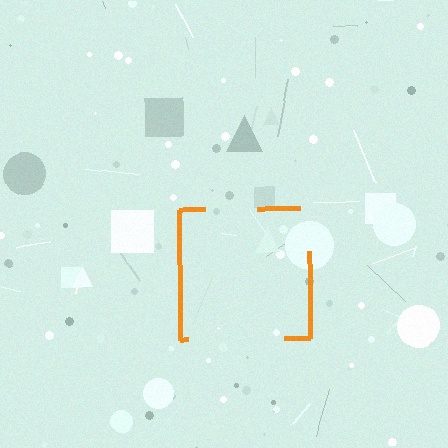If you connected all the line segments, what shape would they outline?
They would outline a square.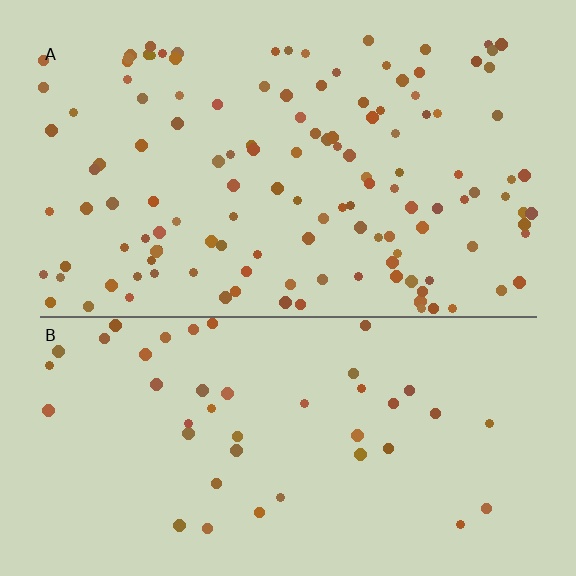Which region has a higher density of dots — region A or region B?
A (the top).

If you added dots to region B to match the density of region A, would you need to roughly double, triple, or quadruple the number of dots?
Approximately triple.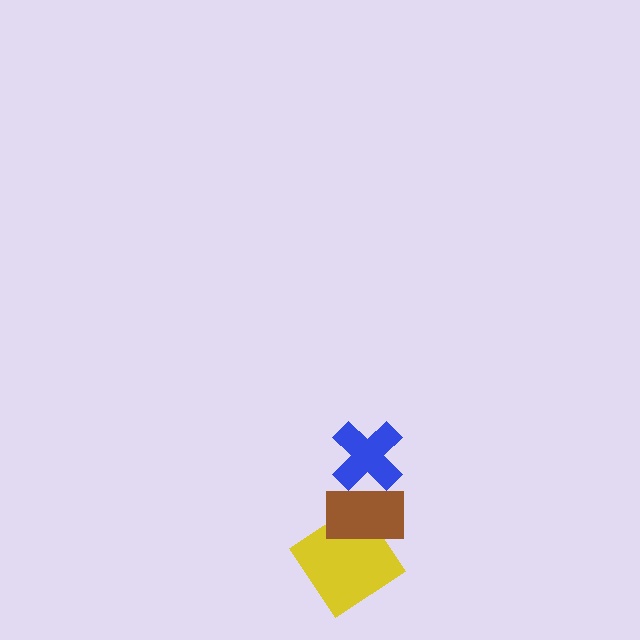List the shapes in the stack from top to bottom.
From top to bottom: the blue cross, the brown rectangle, the yellow diamond.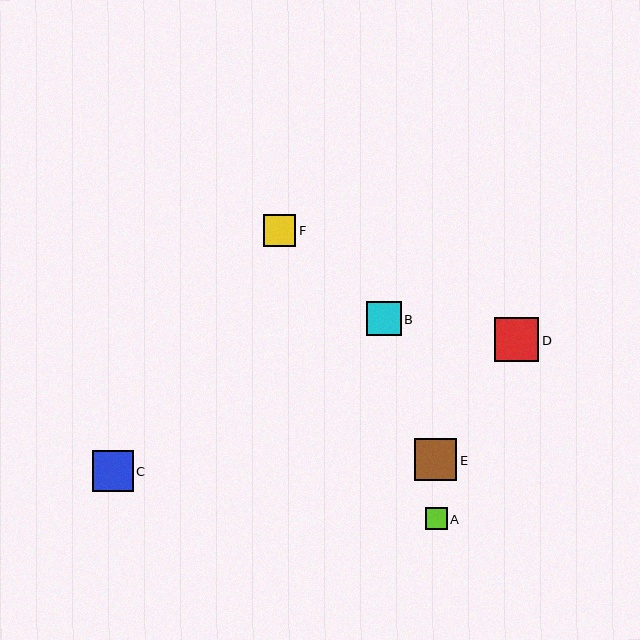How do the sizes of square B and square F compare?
Square B and square F are approximately the same size.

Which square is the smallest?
Square A is the smallest with a size of approximately 22 pixels.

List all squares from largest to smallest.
From largest to smallest: D, E, C, B, F, A.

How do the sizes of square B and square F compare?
Square B and square F are approximately the same size.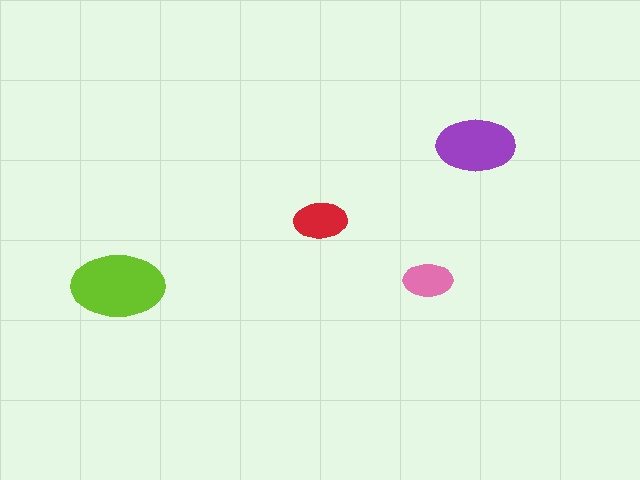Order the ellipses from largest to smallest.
the lime one, the purple one, the red one, the pink one.